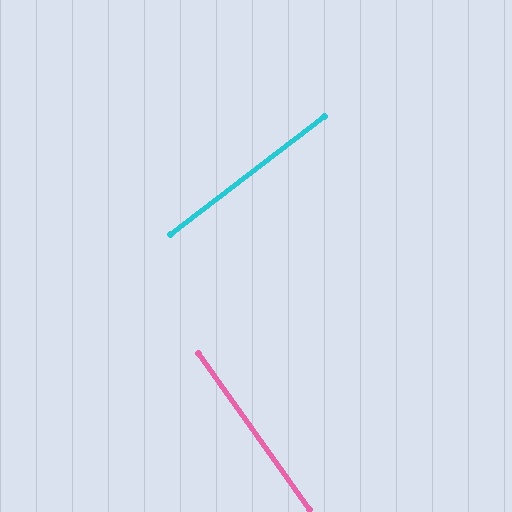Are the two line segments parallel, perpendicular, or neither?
Perpendicular — they meet at approximately 88°.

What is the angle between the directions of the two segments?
Approximately 88 degrees.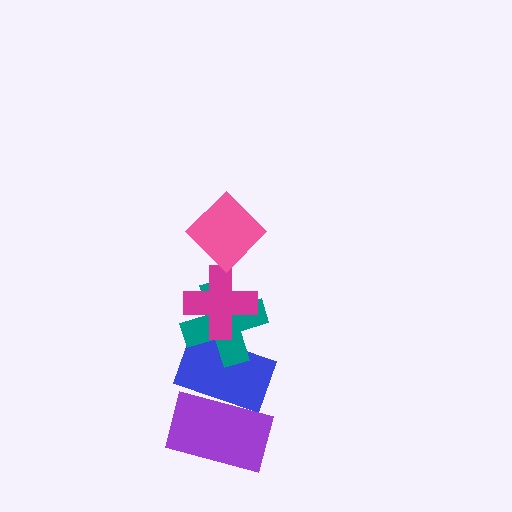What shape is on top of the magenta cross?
The pink diamond is on top of the magenta cross.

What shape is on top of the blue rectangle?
The teal cross is on top of the blue rectangle.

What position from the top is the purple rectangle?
The purple rectangle is 5th from the top.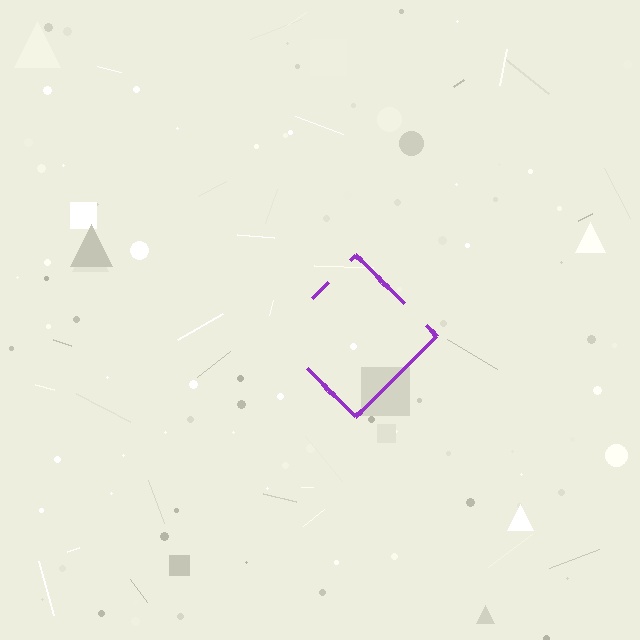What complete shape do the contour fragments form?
The contour fragments form a diamond.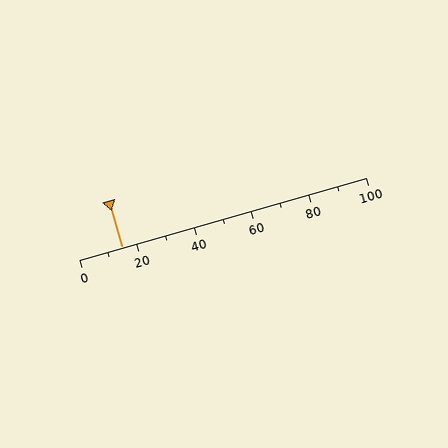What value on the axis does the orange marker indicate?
The marker indicates approximately 15.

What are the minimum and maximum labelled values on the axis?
The axis runs from 0 to 100.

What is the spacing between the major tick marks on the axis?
The major ticks are spaced 20 apart.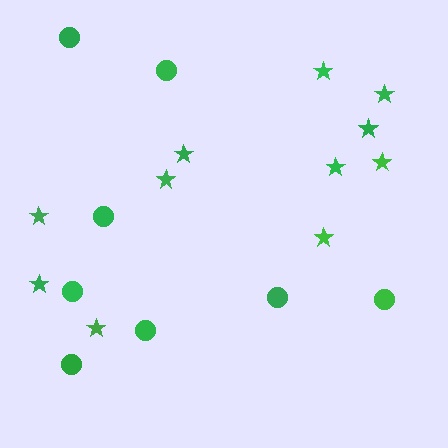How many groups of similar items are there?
There are 2 groups: one group of stars (11) and one group of circles (8).